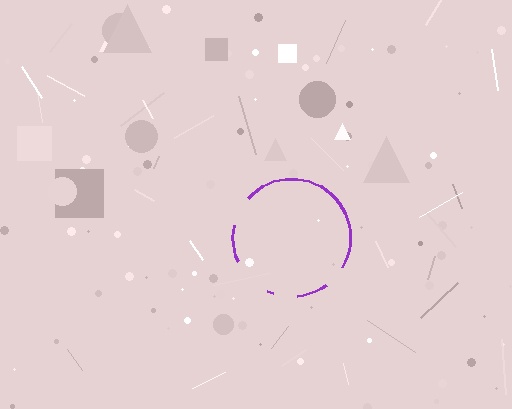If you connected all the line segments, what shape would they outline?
They would outline a circle.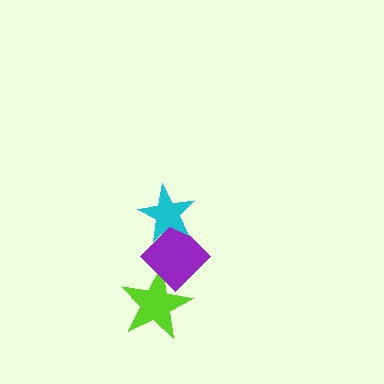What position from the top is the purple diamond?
The purple diamond is 2nd from the top.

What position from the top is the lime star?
The lime star is 3rd from the top.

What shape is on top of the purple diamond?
The cyan star is on top of the purple diamond.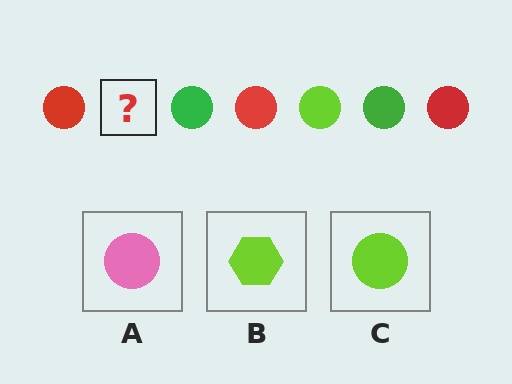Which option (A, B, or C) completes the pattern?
C.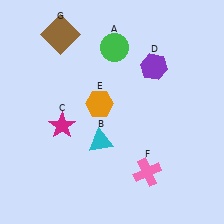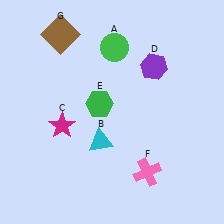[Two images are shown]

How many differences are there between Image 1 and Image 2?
There is 1 difference between the two images.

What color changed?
The hexagon (E) changed from orange in Image 1 to green in Image 2.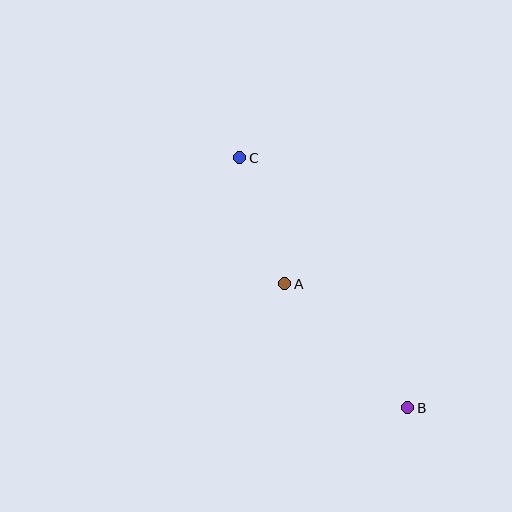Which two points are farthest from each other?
Points B and C are farthest from each other.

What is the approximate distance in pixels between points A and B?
The distance between A and B is approximately 175 pixels.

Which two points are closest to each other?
Points A and C are closest to each other.